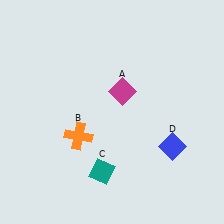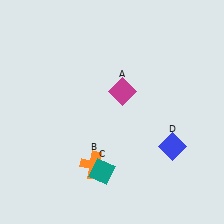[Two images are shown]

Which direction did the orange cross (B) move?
The orange cross (B) moved down.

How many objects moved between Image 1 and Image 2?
1 object moved between the two images.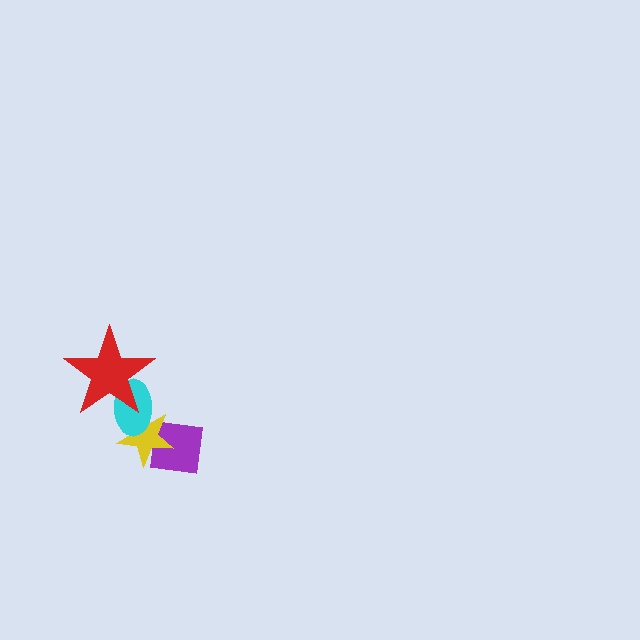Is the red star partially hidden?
No, no other shape covers it.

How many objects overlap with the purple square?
1 object overlaps with the purple square.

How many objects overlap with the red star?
1 object overlaps with the red star.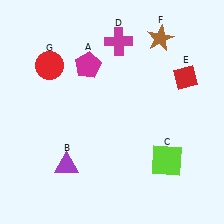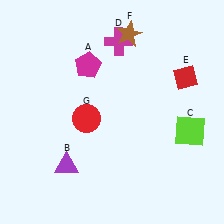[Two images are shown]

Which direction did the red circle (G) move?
The red circle (G) moved down.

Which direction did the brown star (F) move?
The brown star (F) moved left.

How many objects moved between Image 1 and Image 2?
3 objects moved between the two images.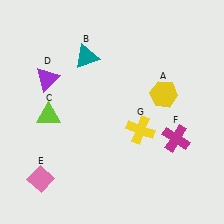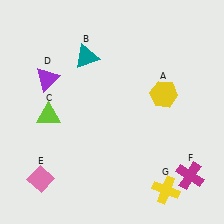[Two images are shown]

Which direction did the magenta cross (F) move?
The magenta cross (F) moved down.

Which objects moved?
The objects that moved are: the magenta cross (F), the yellow cross (G).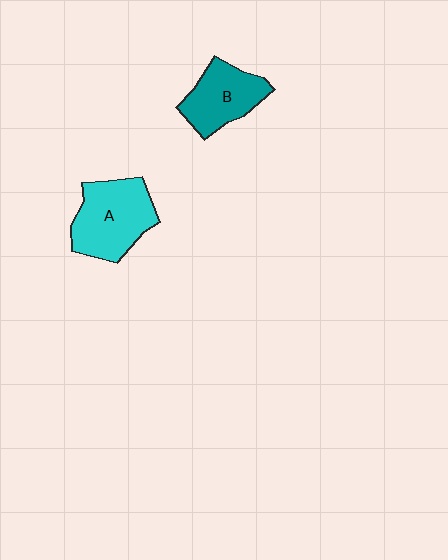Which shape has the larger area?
Shape A (cyan).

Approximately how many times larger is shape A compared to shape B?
Approximately 1.3 times.